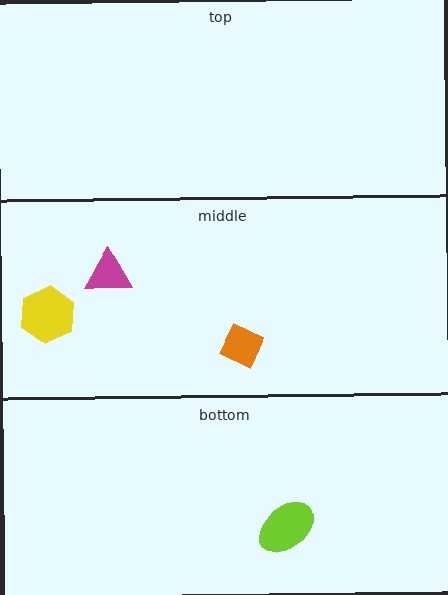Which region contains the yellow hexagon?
The middle region.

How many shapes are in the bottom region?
1.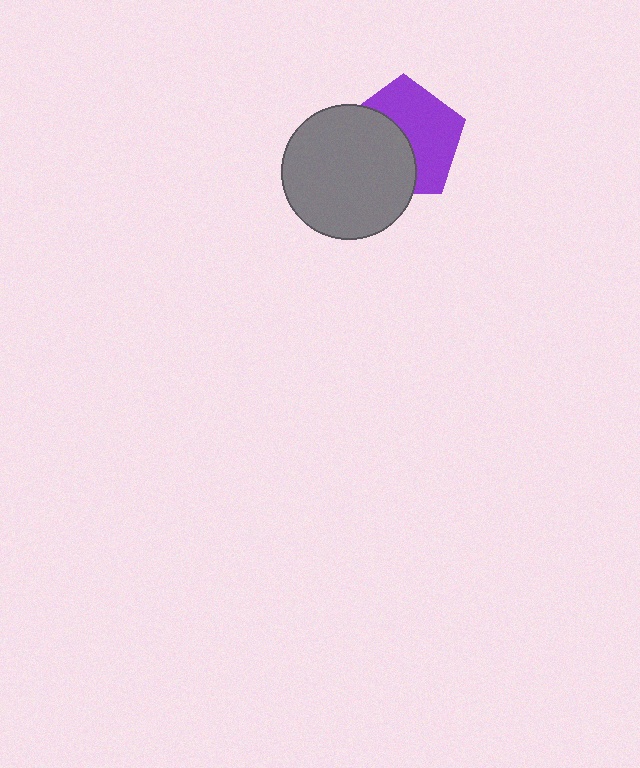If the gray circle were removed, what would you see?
You would see the complete purple pentagon.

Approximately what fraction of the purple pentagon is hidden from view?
Roughly 46% of the purple pentagon is hidden behind the gray circle.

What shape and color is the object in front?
The object in front is a gray circle.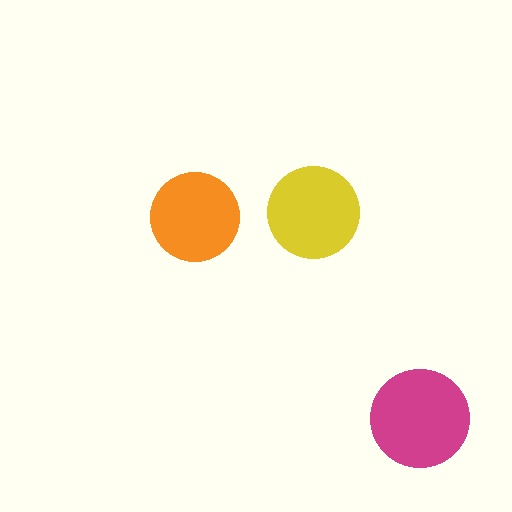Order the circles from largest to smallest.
the magenta one, the yellow one, the orange one.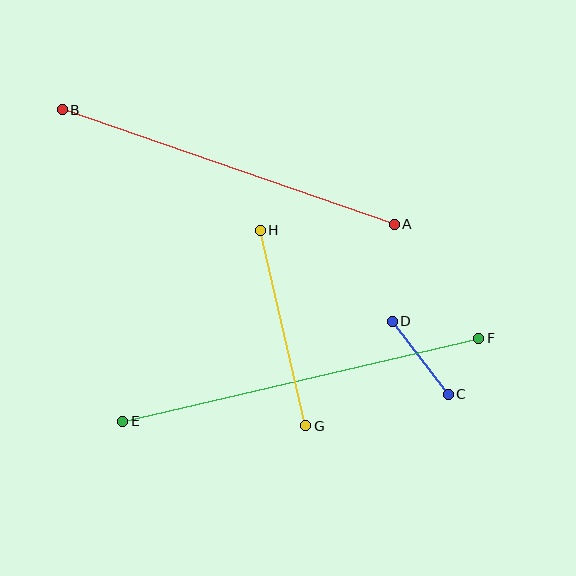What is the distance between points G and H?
The distance is approximately 201 pixels.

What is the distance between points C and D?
The distance is approximately 92 pixels.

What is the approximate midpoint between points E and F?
The midpoint is at approximately (301, 380) pixels.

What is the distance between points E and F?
The distance is approximately 366 pixels.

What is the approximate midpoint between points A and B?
The midpoint is at approximately (228, 167) pixels.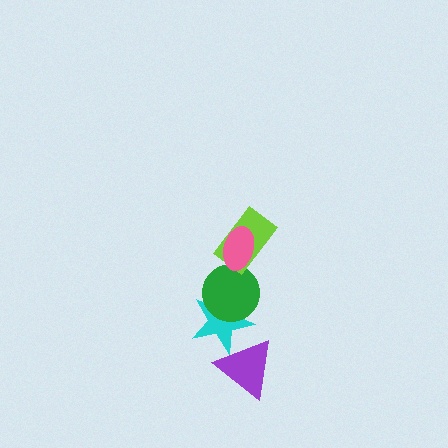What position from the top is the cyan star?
The cyan star is 4th from the top.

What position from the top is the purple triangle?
The purple triangle is 5th from the top.